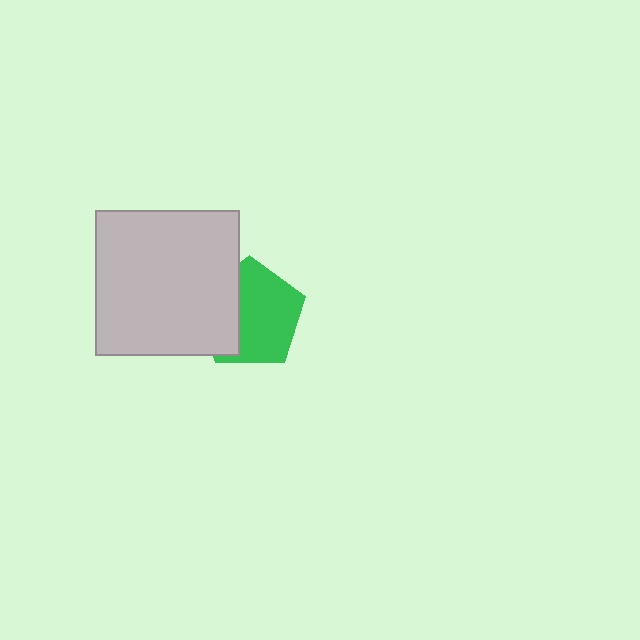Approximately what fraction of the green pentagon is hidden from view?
Roughly 35% of the green pentagon is hidden behind the light gray square.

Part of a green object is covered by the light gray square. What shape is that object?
It is a pentagon.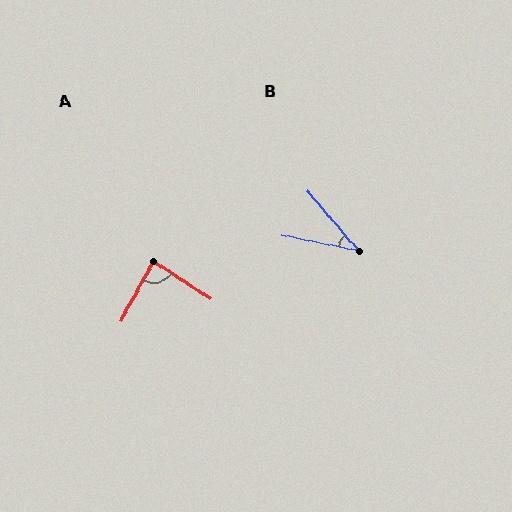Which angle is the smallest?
B, at approximately 39 degrees.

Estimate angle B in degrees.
Approximately 39 degrees.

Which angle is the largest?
A, at approximately 84 degrees.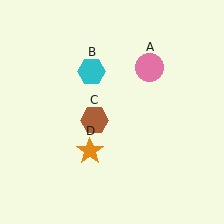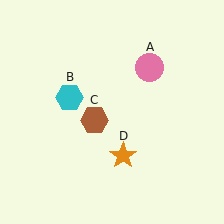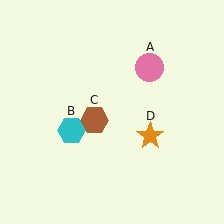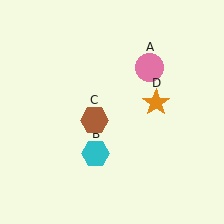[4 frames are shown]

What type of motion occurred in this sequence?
The cyan hexagon (object B), orange star (object D) rotated counterclockwise around the center of the scene.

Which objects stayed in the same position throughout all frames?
Pink circle (object A) and brown hexagon (object C) remained stationary.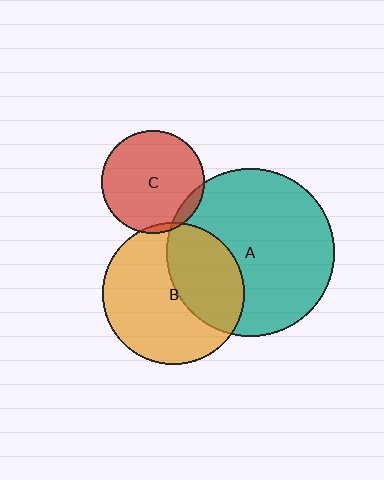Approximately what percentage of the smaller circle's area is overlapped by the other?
Approximately 5%.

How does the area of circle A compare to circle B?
Approximately 1.4 times.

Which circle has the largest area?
Circle A (teal).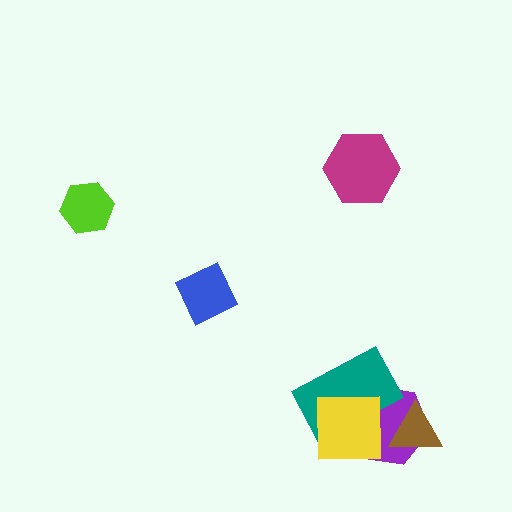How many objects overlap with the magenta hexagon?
0 objects overlap with the magenta hexagon.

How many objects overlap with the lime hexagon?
0 objects overlap with the lime hexagon.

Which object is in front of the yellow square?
The brown triangle is in front of the yellow square.